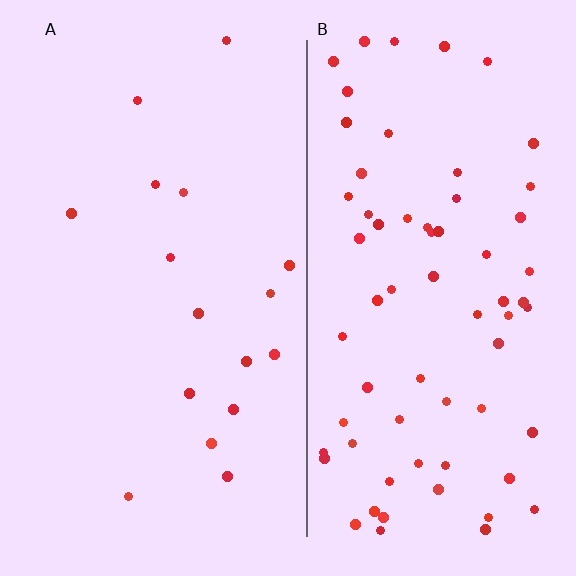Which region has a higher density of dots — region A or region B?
B (the right).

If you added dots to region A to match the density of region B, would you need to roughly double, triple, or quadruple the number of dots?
Approximately quadruple.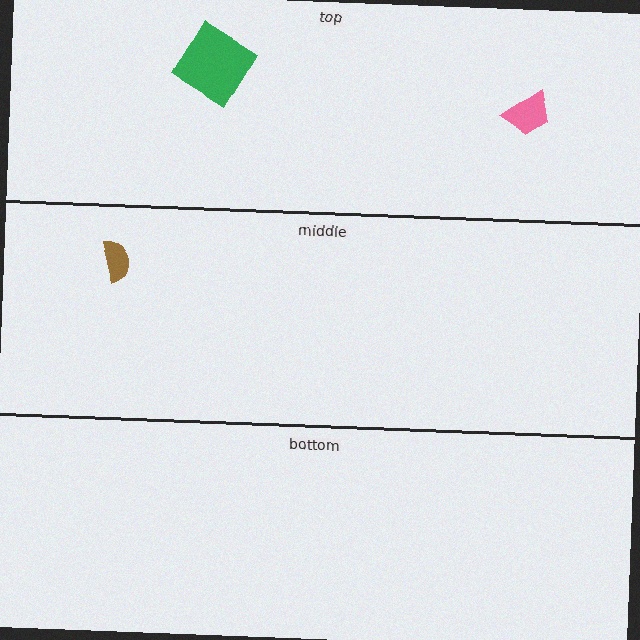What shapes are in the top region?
The green diamond, the pink trapezoid.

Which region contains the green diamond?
The top region.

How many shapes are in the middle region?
1.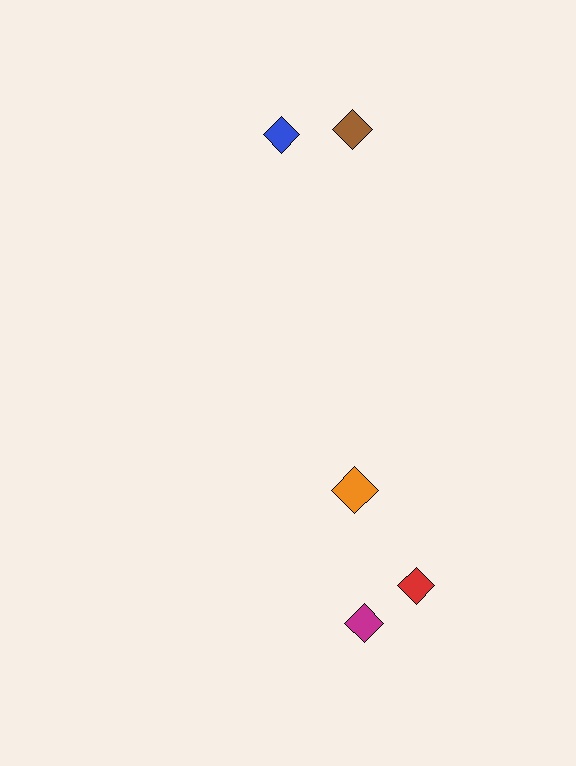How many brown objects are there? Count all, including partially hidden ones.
There is 1 brown object.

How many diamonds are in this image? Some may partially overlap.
There are 5 diamonds.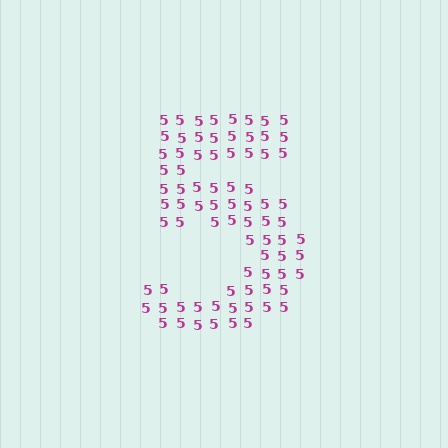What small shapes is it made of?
It is made of small digit 5's.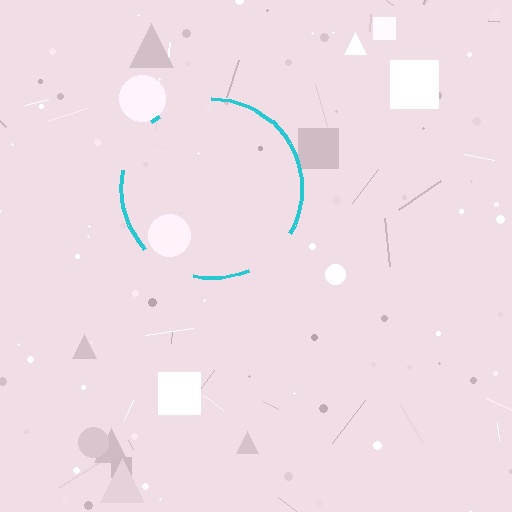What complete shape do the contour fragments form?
The contour fragments form a circle.